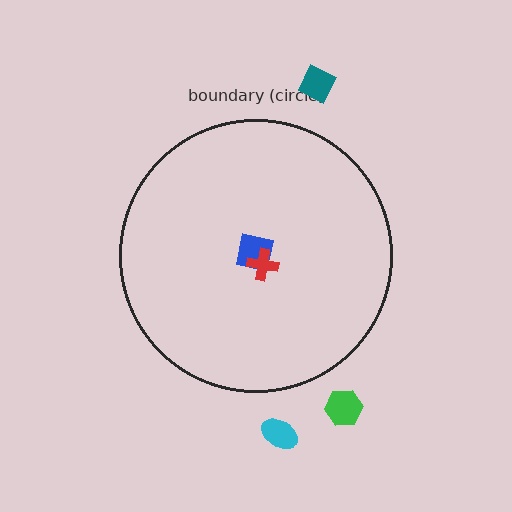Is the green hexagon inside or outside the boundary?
Outside.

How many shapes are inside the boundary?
2 inside, 3 outside.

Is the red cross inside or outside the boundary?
Inside.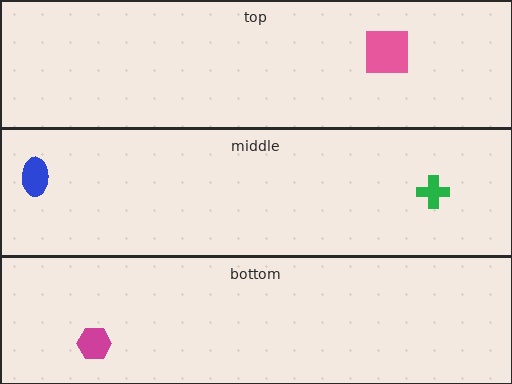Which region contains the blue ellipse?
The middle region.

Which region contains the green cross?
The middle region.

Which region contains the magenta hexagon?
The bottom region.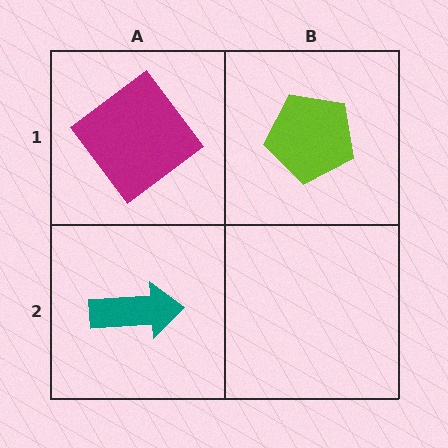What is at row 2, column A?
A teal arrow.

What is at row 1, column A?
A magenta diamond.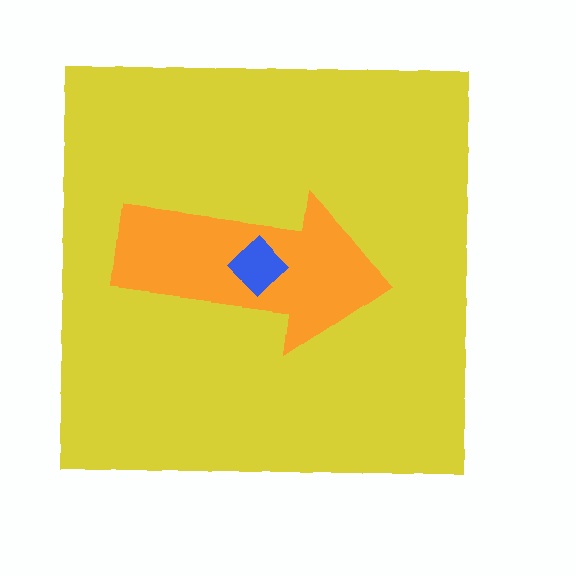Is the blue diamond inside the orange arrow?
Yes.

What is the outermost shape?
The yellow square.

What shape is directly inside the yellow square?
The orange arrow.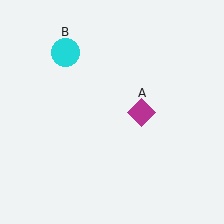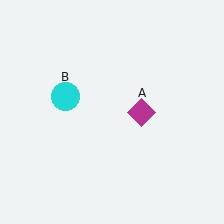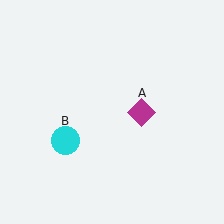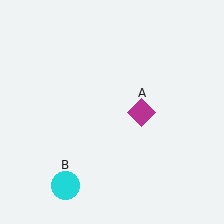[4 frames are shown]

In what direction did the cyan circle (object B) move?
The cyan circle (object B) moved down.